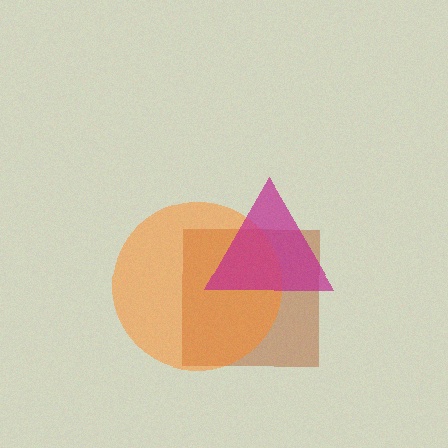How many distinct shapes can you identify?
There are 3 distinct shapes: a brown square, an orange circle, a magenta triangle.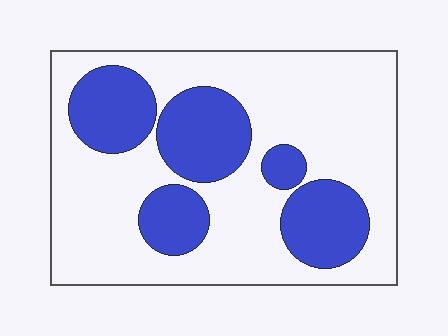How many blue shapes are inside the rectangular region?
5.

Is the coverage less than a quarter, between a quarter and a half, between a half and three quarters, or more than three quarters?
Between a quarter and a half.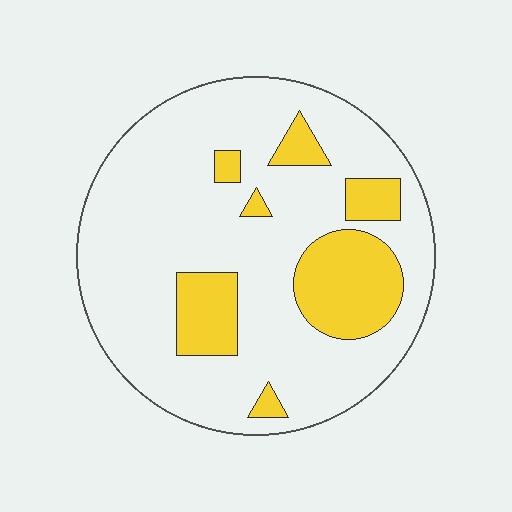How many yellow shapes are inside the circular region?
7.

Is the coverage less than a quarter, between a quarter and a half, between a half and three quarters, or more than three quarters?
Less than a quarter.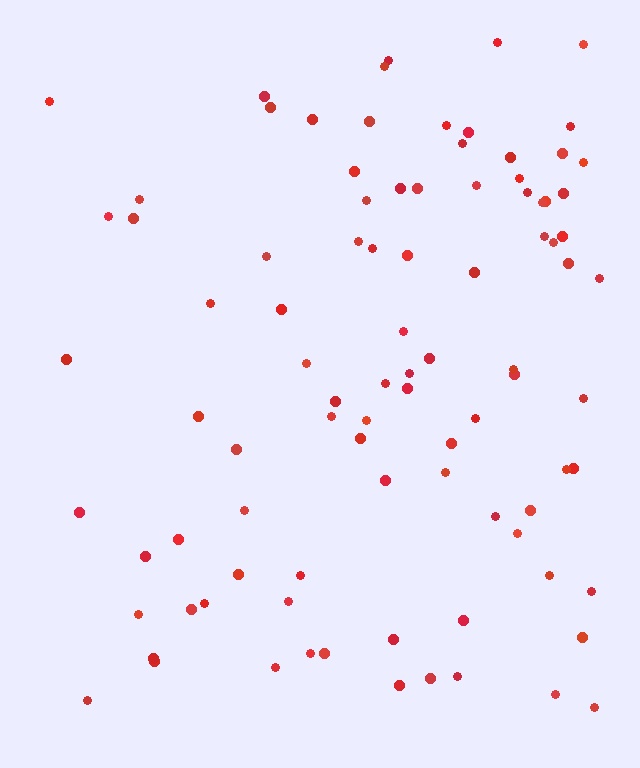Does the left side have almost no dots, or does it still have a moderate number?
Still a moderate number, just noticeably fewer than the right.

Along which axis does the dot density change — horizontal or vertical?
Horizontal.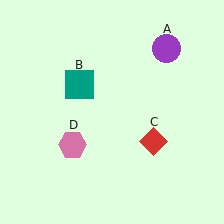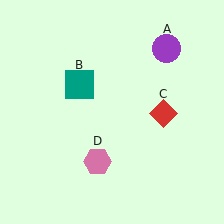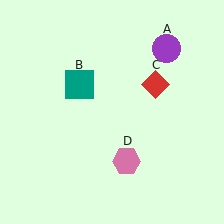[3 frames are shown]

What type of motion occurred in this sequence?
The red diamond (object C), pink hexagon (object D) rotated counterclockwise around the center of the scene.